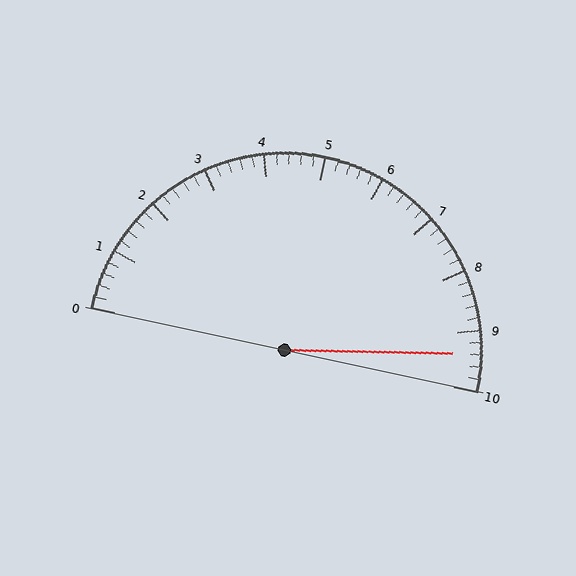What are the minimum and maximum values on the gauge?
The gauge ranges from 0 to 10.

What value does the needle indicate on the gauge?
The needle indicates approximately 9.4.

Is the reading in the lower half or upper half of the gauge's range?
The reading is in the upper half of the range (0 to 10).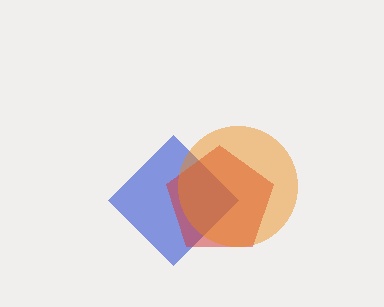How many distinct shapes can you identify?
There are 3 distinct shapes: a blue diamond, a red pentagon, an orange circle.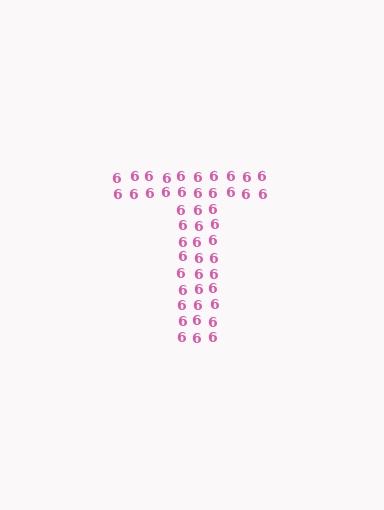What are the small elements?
The small elements are digit 6's.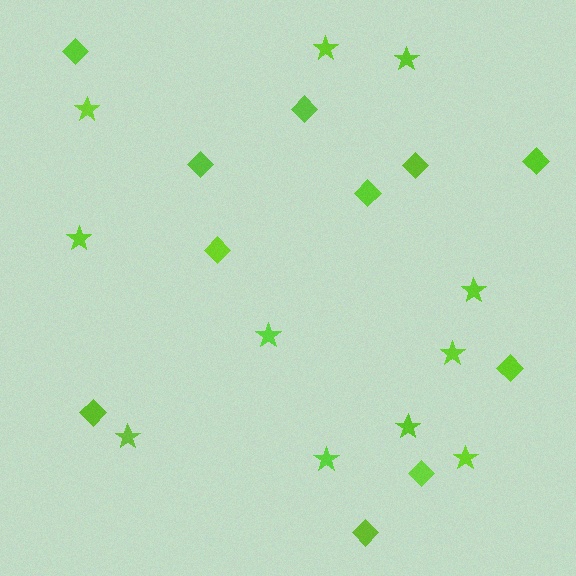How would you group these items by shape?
There are 2 groups: one group of stars (11) and one group of diamonds (11).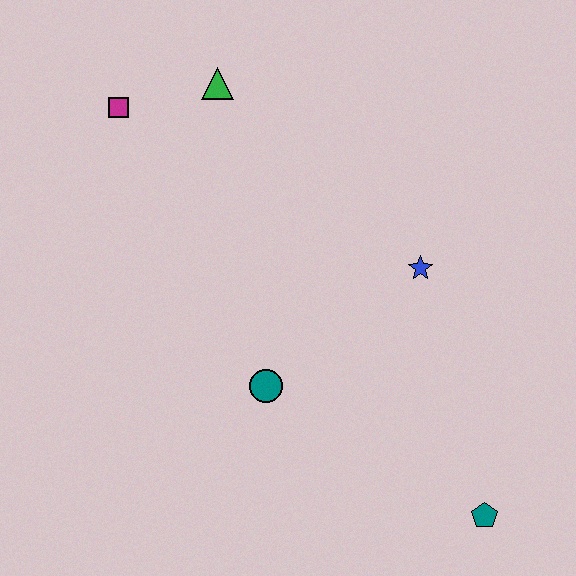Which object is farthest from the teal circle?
The magenta square is farthest from the teal circle.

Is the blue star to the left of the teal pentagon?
Yes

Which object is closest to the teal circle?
The blue star is closest to the teal circle.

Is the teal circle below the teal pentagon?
No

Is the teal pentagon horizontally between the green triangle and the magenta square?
No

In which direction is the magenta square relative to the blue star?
The magenta square is to the left of the blue star.